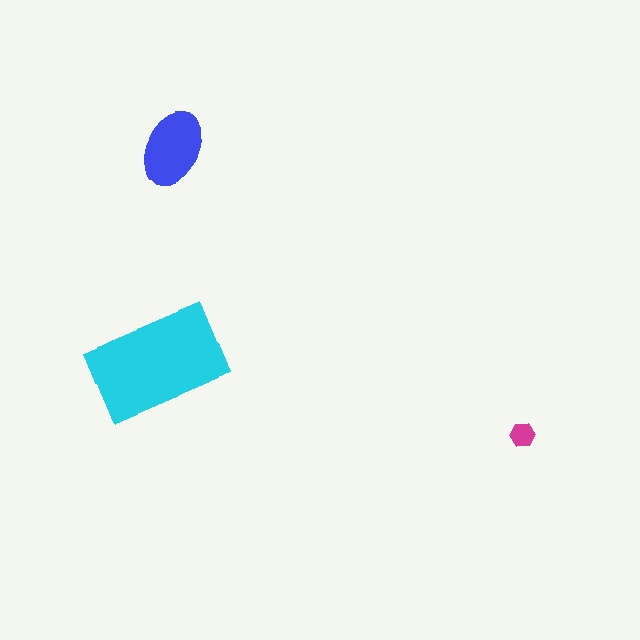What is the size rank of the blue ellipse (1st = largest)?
2nd.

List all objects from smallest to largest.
The magenta hexagon, the blue ellipse, the cyan rectangle.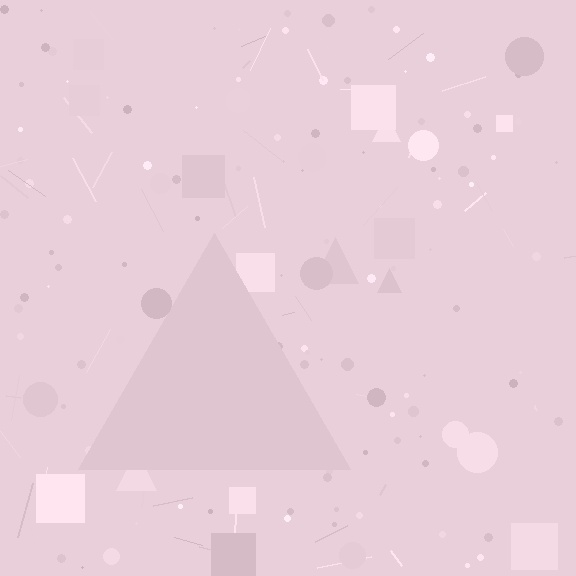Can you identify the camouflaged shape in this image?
The camouflaged shape is a triangle.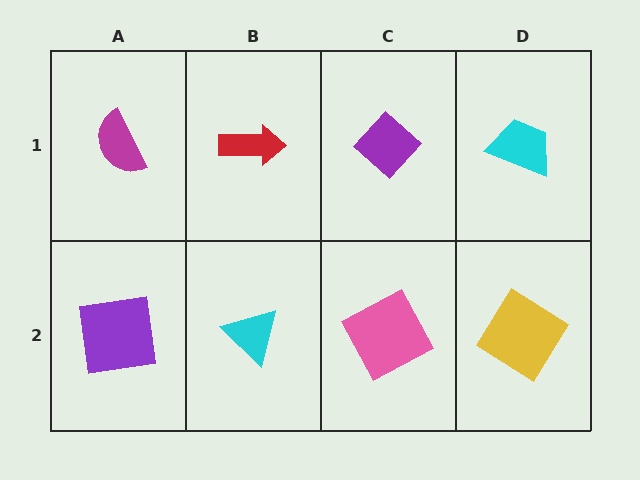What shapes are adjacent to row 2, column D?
A cyan trapezoid (row 1, column D), a pink square (row 2, column C).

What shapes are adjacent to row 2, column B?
A red arrow (row 1, column B), a purple square (row 2, column A), a pink square (row 2, column C).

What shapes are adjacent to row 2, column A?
A magenta semicircle (row 1, column A), a cyan triangle (row 2, column B).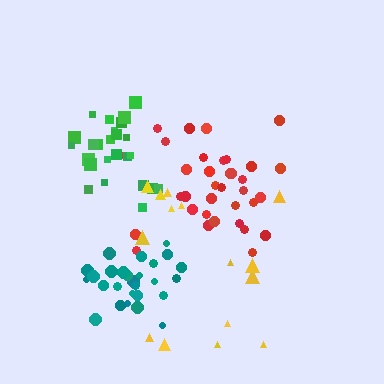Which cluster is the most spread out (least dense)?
Yellow.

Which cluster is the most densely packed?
Teal.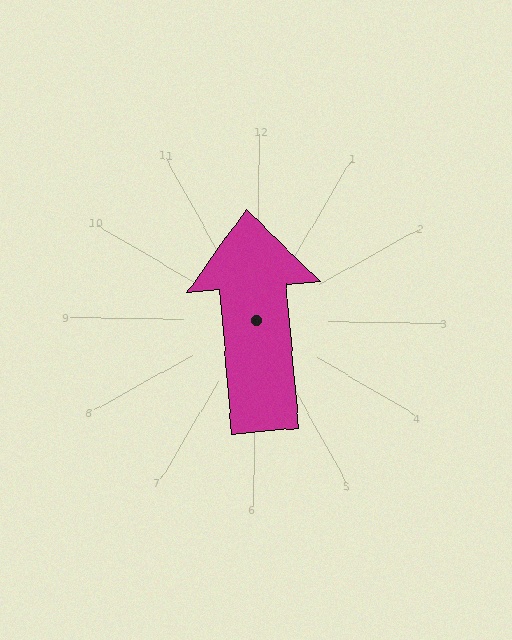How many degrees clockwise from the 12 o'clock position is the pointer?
Approximately 354 degrees.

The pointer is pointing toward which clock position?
Roughly 12 o'clock.